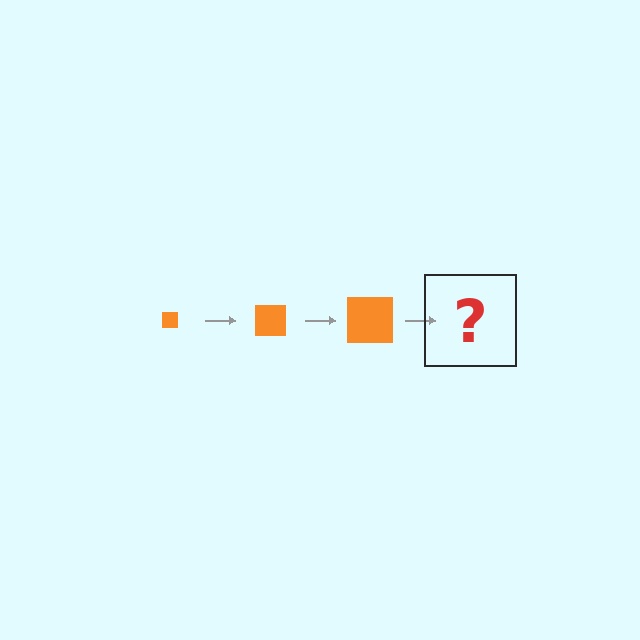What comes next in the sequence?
The next element should be an orange square, larger than the previous one.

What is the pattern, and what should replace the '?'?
The pattern is that the square gets progressively larger each step. The '?' should be an orange square, larger than the previous one.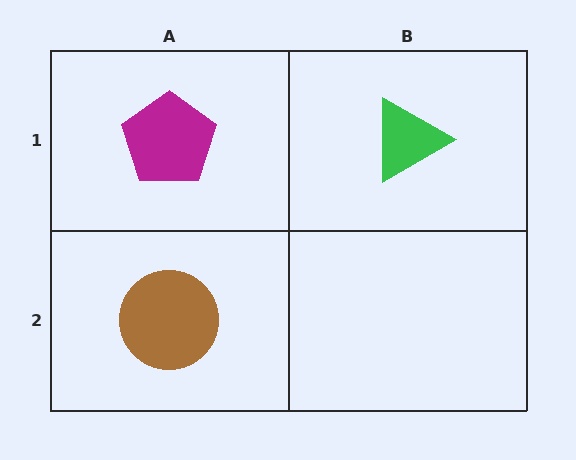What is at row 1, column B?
A green triangle.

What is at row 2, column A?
A brown circle.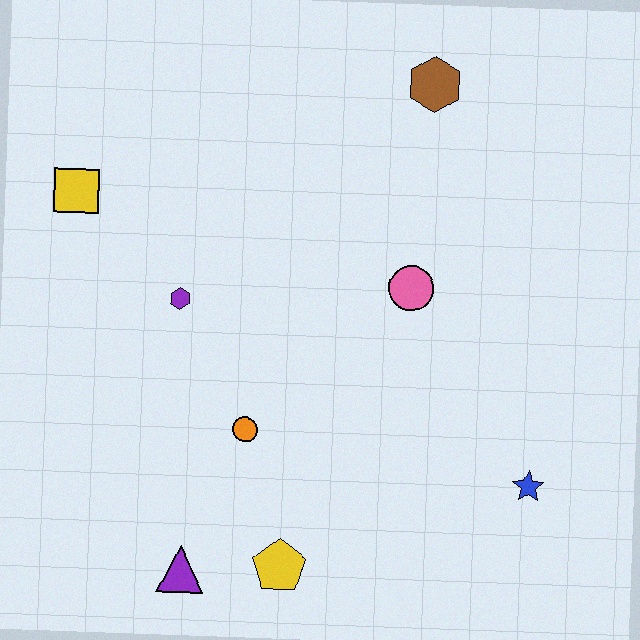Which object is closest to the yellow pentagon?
The purple triangle is closest to the yellow pentagon.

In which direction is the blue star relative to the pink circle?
The blue star is below the pink circle.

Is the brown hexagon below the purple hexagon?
No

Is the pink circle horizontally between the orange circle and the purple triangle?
No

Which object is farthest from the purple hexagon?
The blue star is farthest from the purple hexagon.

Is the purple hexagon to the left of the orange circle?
Yes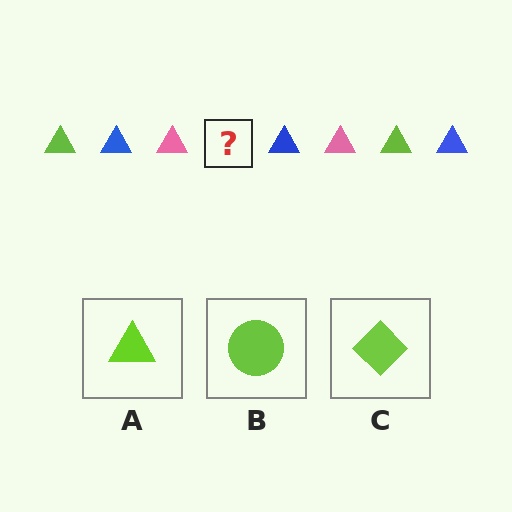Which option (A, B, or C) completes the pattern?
A.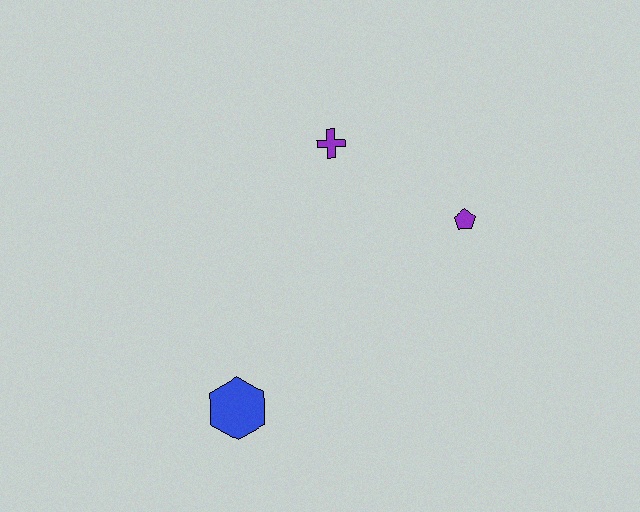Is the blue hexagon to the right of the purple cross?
No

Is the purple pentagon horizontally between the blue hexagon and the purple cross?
No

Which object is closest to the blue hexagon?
The purple cross is closest to the blue hexagon.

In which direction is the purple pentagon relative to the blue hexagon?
The purple pentagon is to the right of the blue hexagon.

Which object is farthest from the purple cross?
The blue hexagon is farthest from the purple cross.